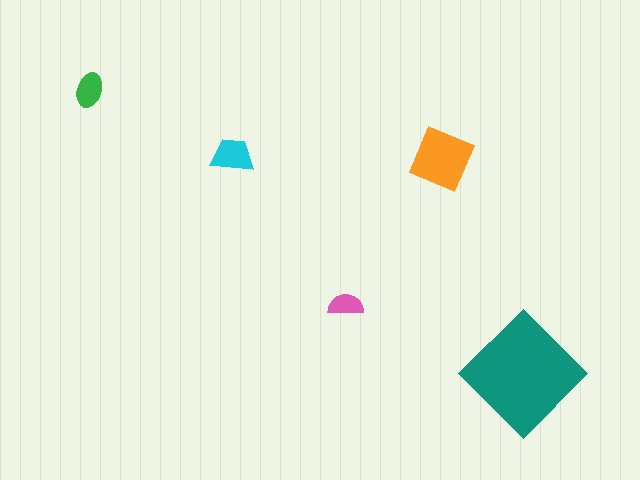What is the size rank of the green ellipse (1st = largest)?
4th.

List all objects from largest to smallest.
The teal diamond, the orange square, the cyan trapezoid, the green ellipse, the pink semicircle.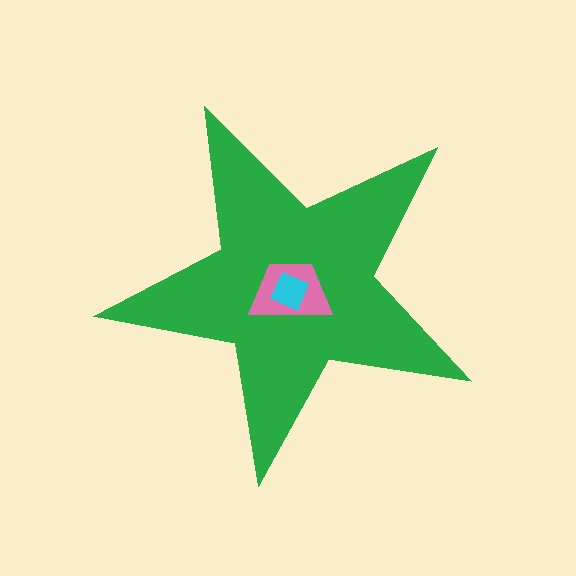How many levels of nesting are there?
3.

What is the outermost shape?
The green star.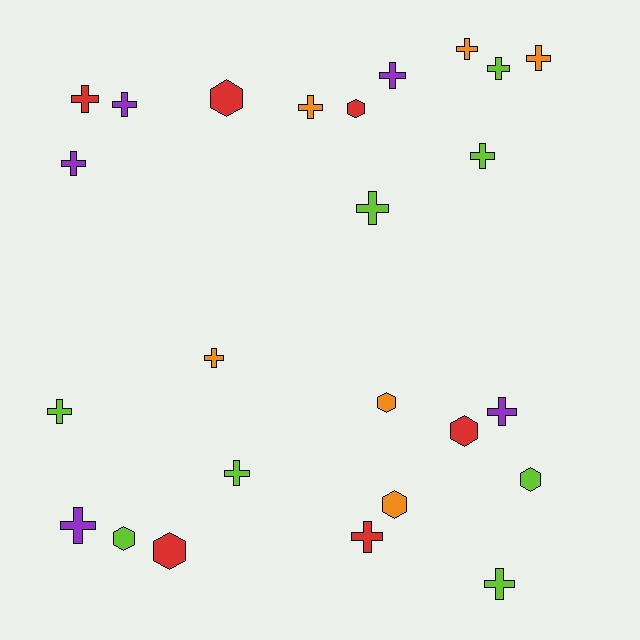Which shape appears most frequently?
Cross, with 17 objects.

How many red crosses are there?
There are 2 red crosses.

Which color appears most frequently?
Lime, with 8 objects.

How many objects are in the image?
There are 25 objects.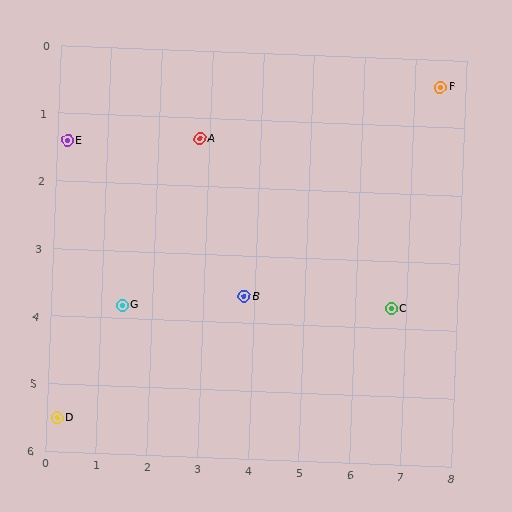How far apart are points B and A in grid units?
Points B and A are about 2.5 grid units apart.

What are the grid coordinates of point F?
Point F is at approximately (7.5, 0.4).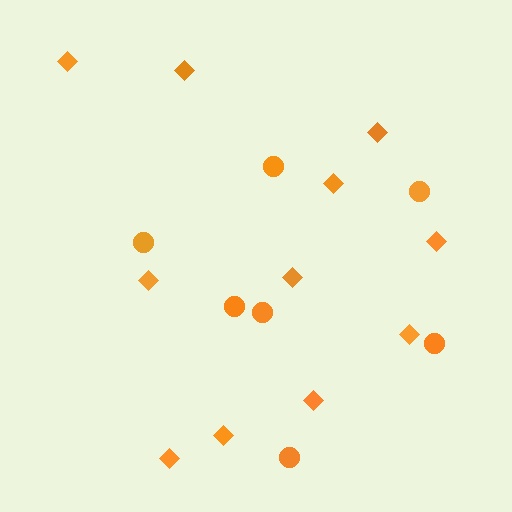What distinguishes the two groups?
There are 2 groups: one group of circles (7) and one group of diamonds (11).